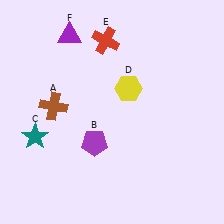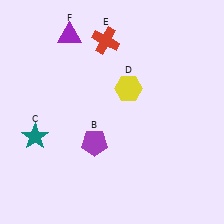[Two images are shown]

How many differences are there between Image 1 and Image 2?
There is 1 difference between the two images.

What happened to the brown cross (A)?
The brown cross (A) was removed in Image 2. It was in the top-left area of Image 1.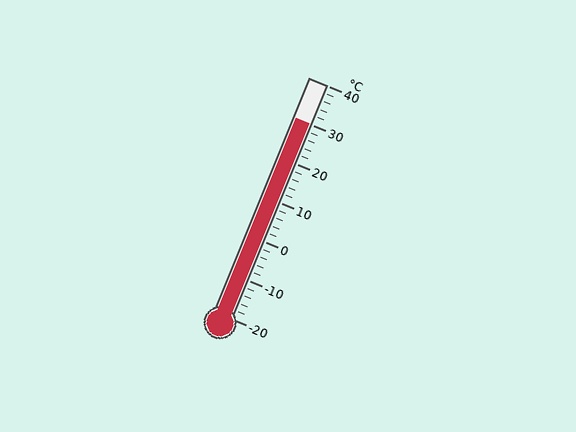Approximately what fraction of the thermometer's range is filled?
The thermometer is filled to approximately 85% of its range.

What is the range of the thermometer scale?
The thermometer scale ranges from -20°C to 40°C.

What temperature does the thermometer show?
The thermometer shows approximately 30°C.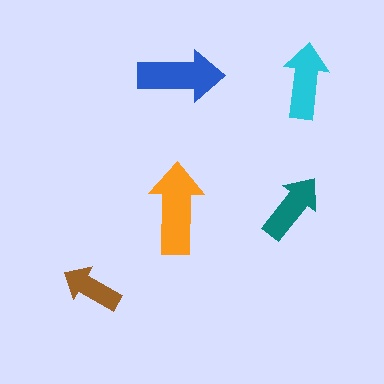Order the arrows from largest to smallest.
the orange one, the blue one, the cyan one, the teal one, the brown one.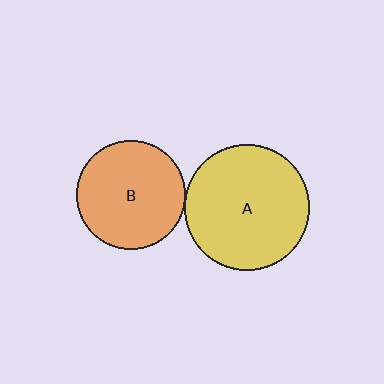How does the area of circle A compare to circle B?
Approximately 1.3 times.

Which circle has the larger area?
Circle A (yellow).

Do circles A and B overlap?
Yes.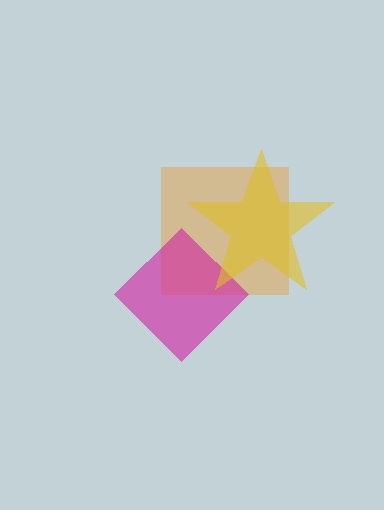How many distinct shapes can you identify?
There are 3 distinct shapes: an orange square, a magenta diamond, a yellow star.